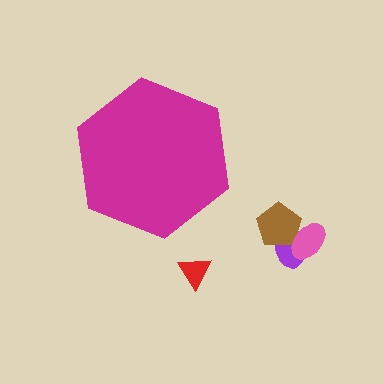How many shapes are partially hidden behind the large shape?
0 shapes are partially hidden.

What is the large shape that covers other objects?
A magenta hexagon.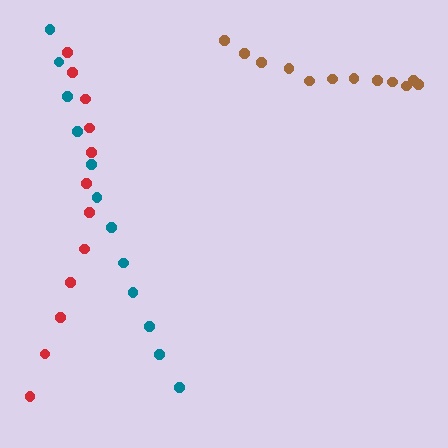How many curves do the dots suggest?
There are 3 distinct paths.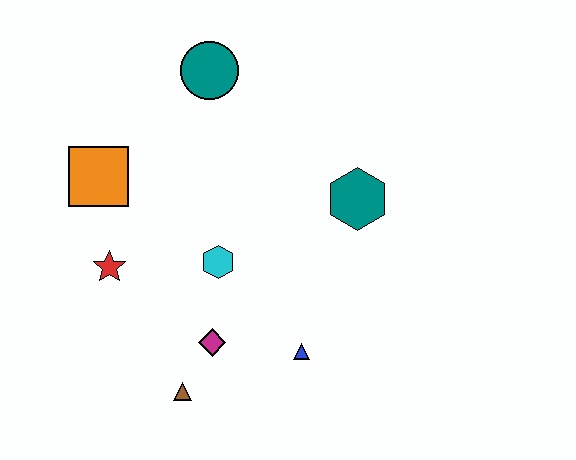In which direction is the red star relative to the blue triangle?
The red star is to the left of the blue triangle.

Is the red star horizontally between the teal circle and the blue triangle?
No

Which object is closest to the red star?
The orange square is closest to the red star.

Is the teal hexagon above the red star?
Yes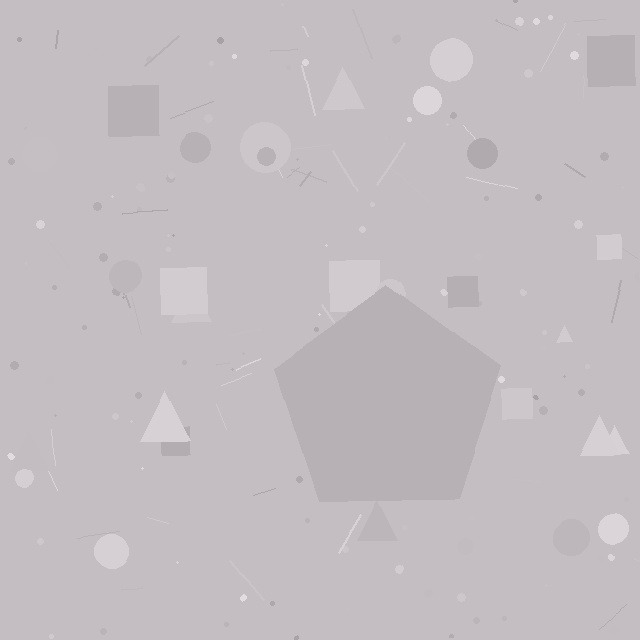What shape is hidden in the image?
A pentagon is hidden in the image.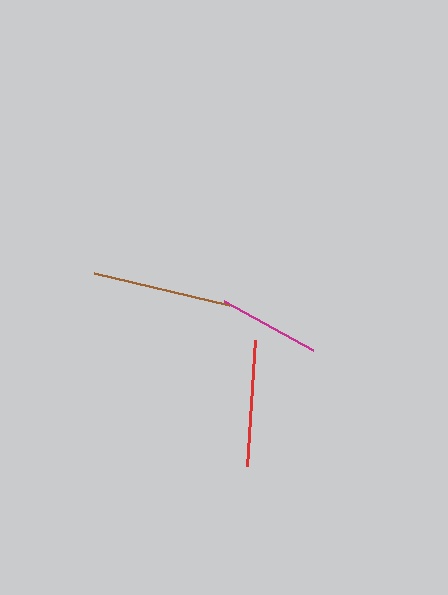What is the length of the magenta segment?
The magenta segment is approximately 101 pixels long.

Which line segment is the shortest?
The magenta line is the shortest at approximately 101 pixels.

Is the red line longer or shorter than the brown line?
The brown line is longer than the red line.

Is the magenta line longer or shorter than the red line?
The red line is longer than the magenta line.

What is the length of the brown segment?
The brown segment is approximately 138 pixels long.